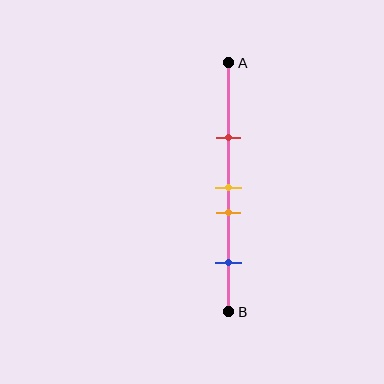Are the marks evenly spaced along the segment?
No, the marks are not evenly spaced.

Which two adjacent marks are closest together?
The yellow and orange marks are the closest adjacent pair.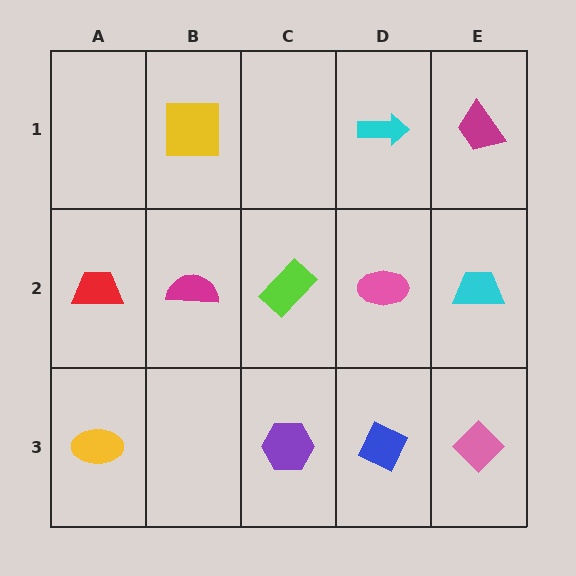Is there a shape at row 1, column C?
No, that cell is empty.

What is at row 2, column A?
A red trapezoid.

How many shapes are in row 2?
5 shapes.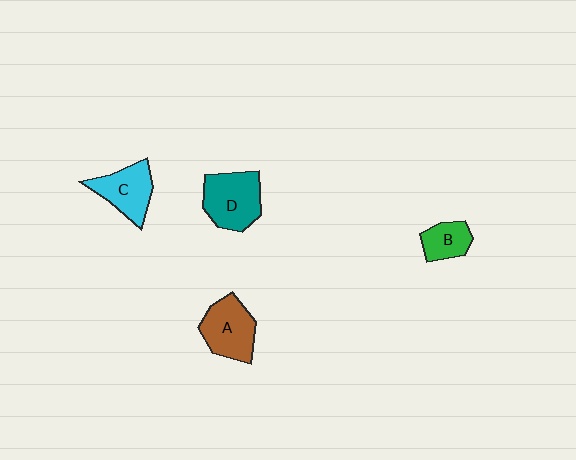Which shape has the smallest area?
Shape B (green).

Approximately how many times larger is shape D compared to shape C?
Approximately 1.2 times.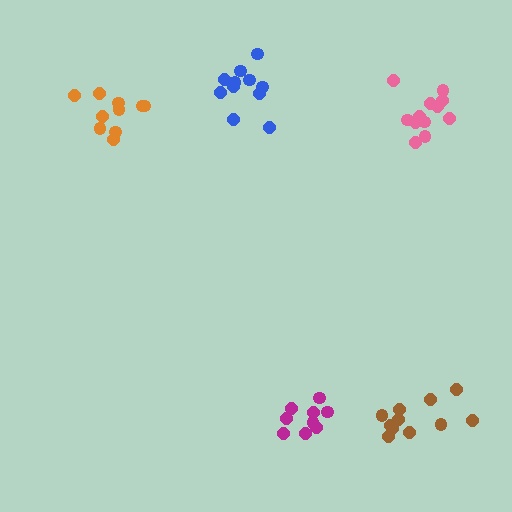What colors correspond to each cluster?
The clusters are colored: magenta, blue, orange, pink, brown.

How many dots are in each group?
Group 1: 9 dots, Group 2: 11 dots, Group 3: 10 dots, Group 4: 12 dots, Group 5: 11 dots (53 total).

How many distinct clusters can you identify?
There are 5 distinct clusters.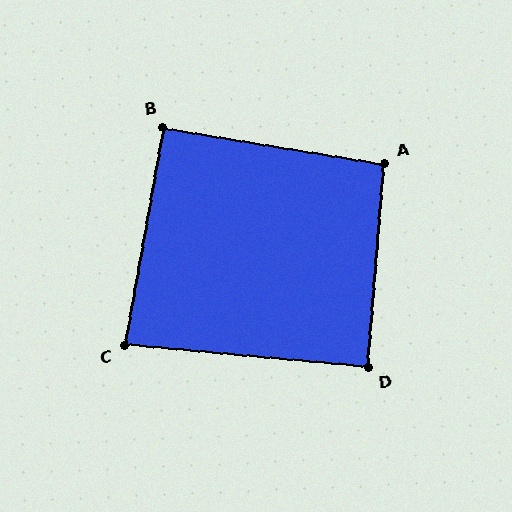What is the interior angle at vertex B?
Approximately 91 degrees (approximately right).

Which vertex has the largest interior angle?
A, at approximately 95 degrees.